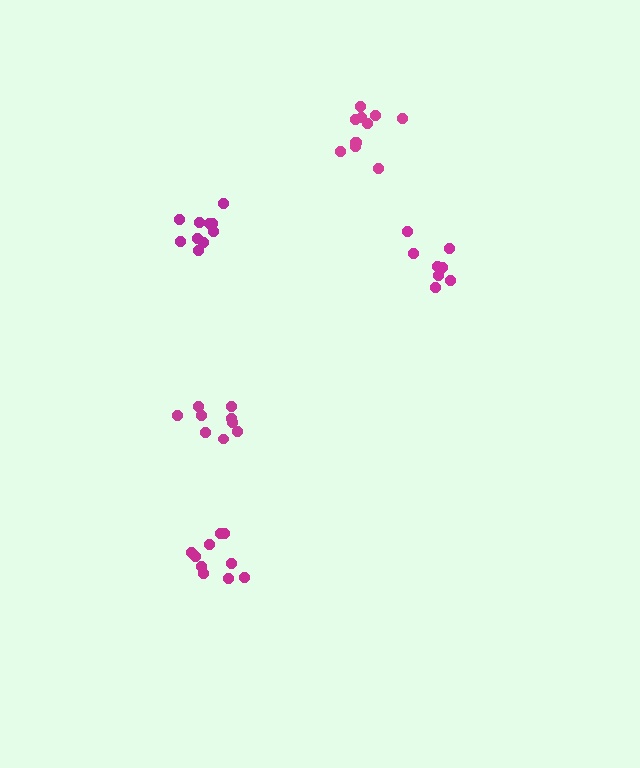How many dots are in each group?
Group 1: 10 dots, Group 2: 10 dots, Group 3: 8 dots, Group 4: 9 dots, Group 5: 11 dots (48 total).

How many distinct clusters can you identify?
There are 5 distinct clusters.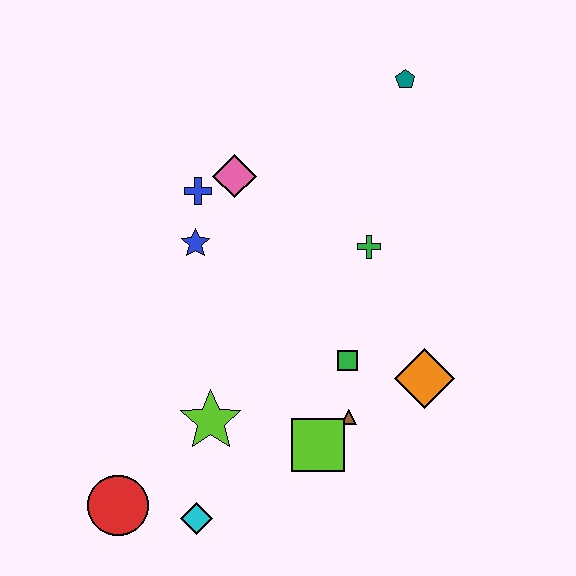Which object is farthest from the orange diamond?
The red circle is farthest from the orange diamond.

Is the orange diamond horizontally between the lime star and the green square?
No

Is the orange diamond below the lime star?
No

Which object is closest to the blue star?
The blue cross is closest to the blue star.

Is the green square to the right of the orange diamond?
No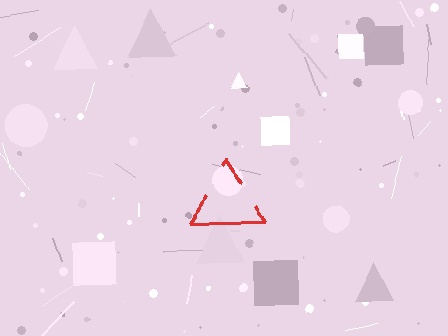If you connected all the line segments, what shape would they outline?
They would outline a triangle.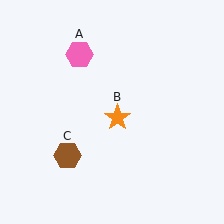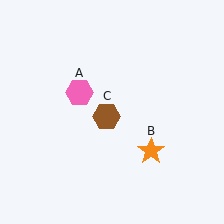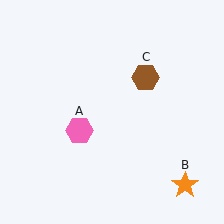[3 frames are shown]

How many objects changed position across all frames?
3 objects changed position: pink hexagon (object A), orange star (object B), brown hexagon (object C).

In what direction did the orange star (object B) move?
The orange star (object B) moved down and to the right.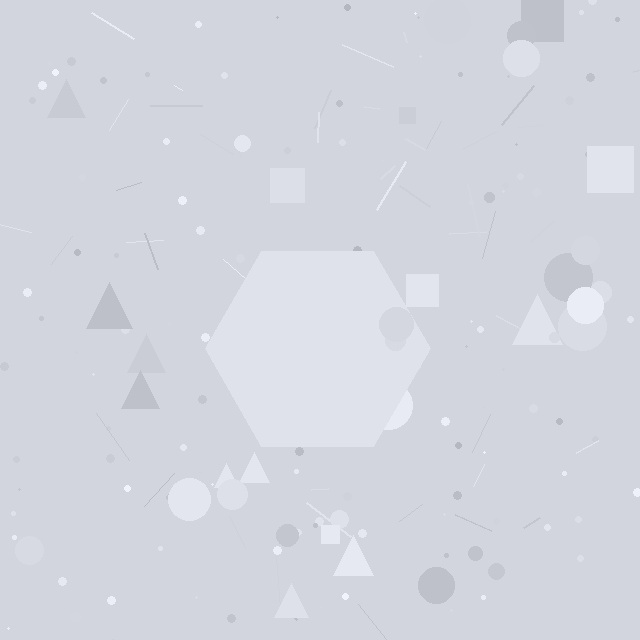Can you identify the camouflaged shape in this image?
The camouflaged shape is a hexagon.